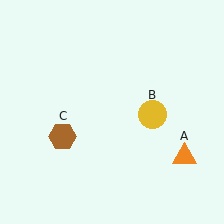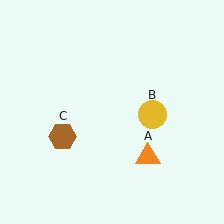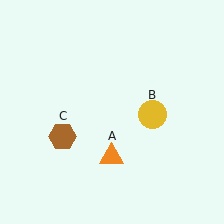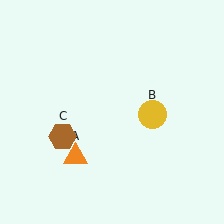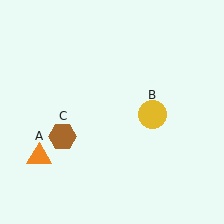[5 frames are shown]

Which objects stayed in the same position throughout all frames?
Yellow circle (object B) and brown hexagon (object C) remained stationary.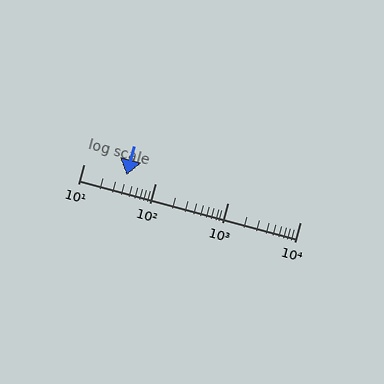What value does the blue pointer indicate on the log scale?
The pointer indicates approximately 39.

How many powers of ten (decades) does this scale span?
The scale spans 3 decades, from 10 to 10000.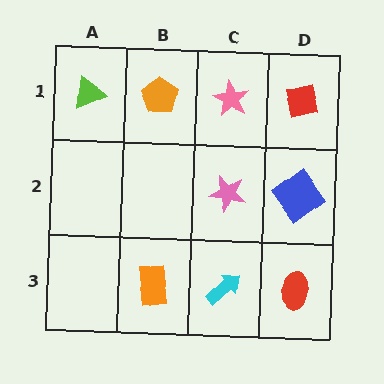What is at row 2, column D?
A blue diamond.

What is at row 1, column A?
A lime triangle.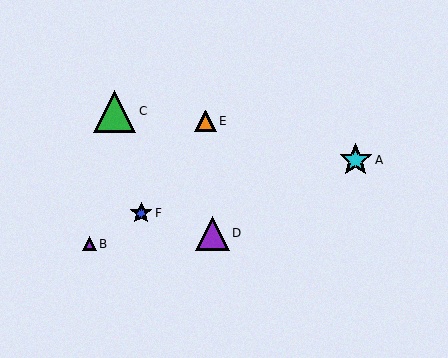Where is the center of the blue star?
The center of the blue star is at (141, 213).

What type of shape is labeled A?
Shape A is a cyan star.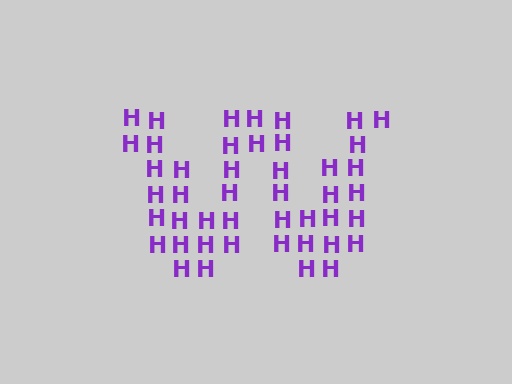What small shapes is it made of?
It is made of small letter H's.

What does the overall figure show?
The overall figure shows the letter W.